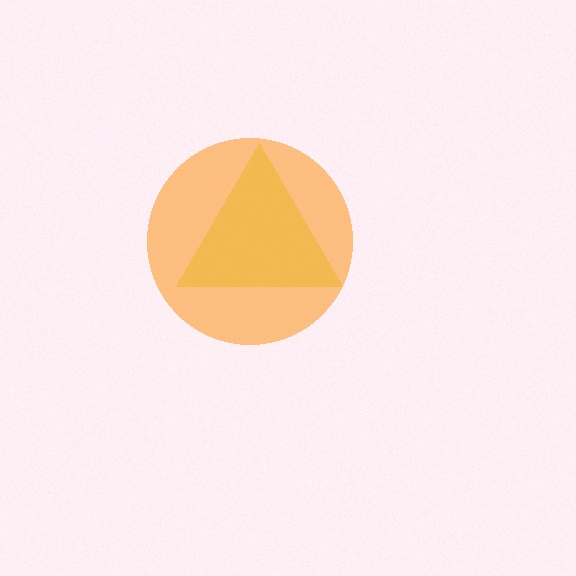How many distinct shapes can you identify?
There are 2 distinct shapes: a yellow triangle, an orange circle.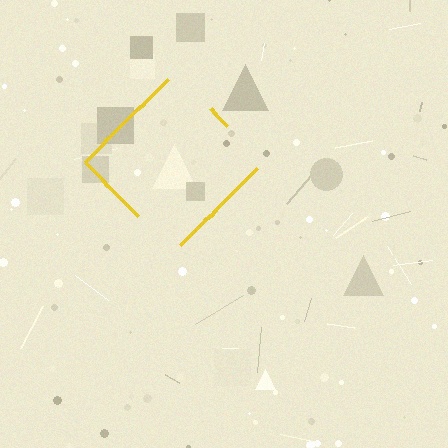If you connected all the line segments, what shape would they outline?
They would outline a diamond.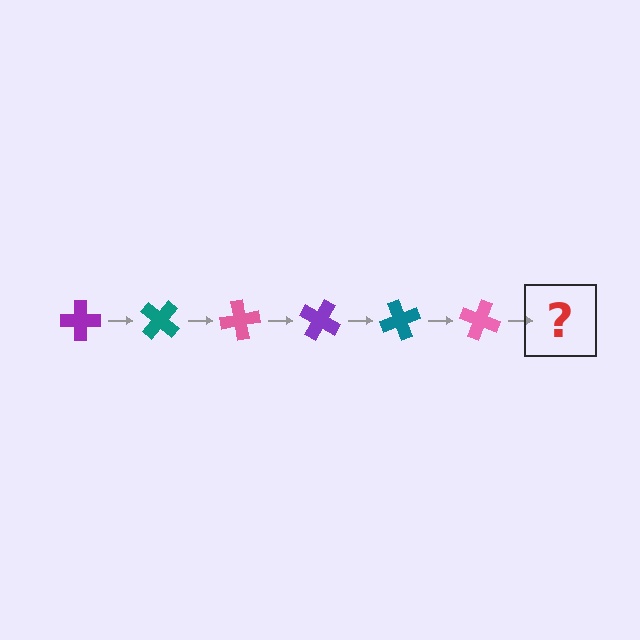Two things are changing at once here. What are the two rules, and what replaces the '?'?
The two rules are that it rotates 40 degrees each step and the color cycles through purple, teal, and pink. The '?' should be a purple cross, rotated 240 degrees from the start.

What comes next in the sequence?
The next element should be a purple cross, rotated 240 degrees from the start.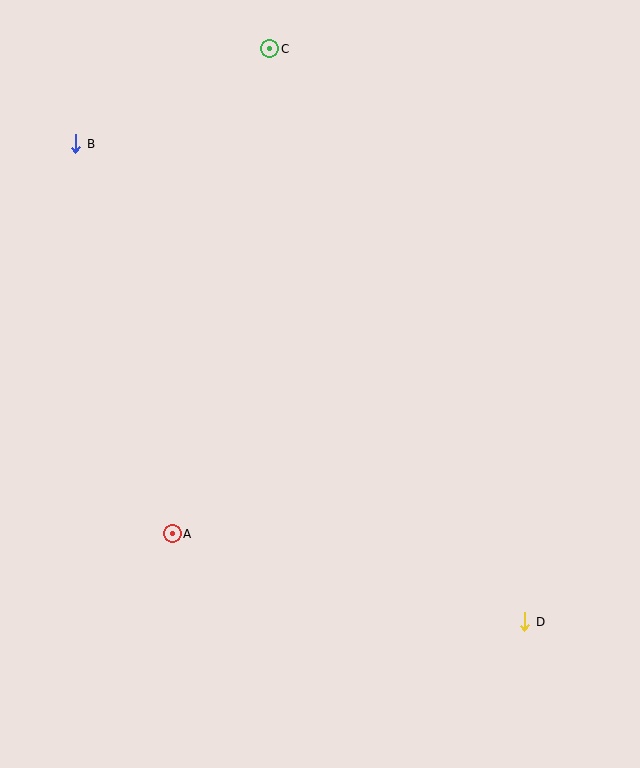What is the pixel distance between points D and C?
The distance between D and C is 627 pixels.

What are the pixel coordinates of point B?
Point B is at (76, 144).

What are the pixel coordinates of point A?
Point A is at (172, 534).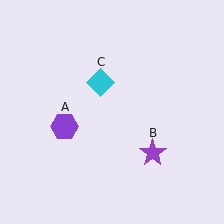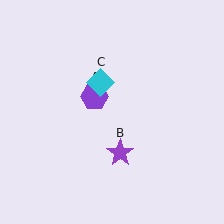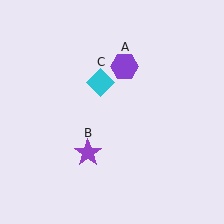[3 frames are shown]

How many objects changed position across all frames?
2 objects changed position: purple hexagon (object A), purple star (object B).